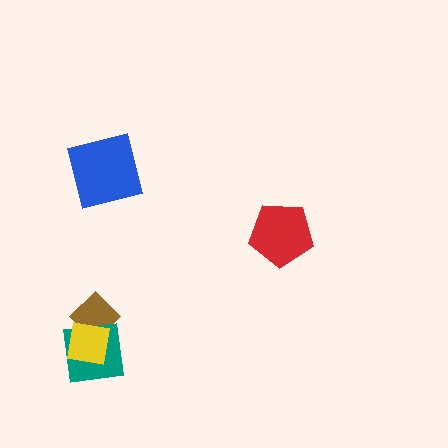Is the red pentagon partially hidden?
No, no other shape covers it.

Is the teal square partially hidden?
Yes, it is partially covered by another shape.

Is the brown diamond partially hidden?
Yes, it is partially covered by another shape.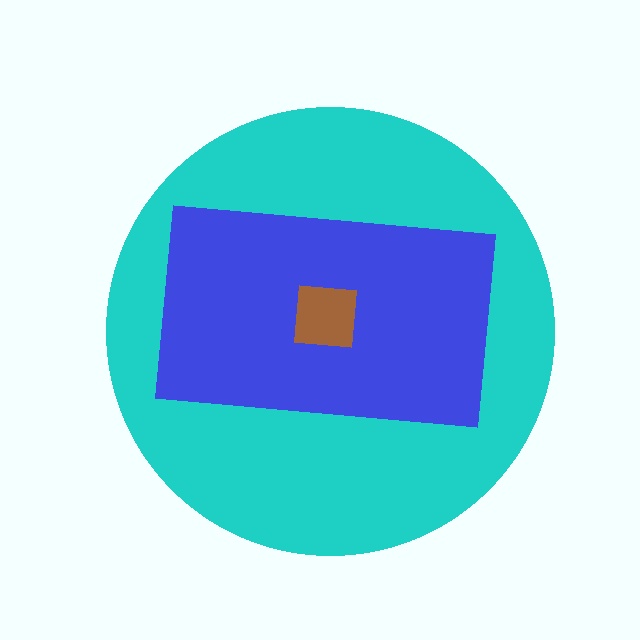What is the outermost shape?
The cyan circle.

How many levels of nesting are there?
3.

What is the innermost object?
The brown square.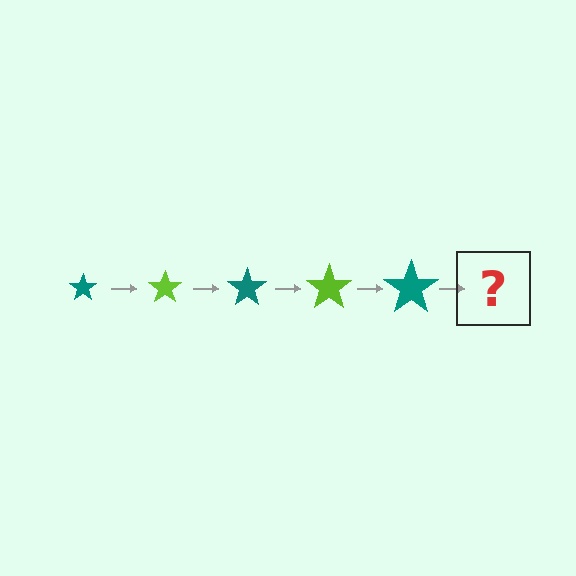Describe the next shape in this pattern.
It should be a lime star, larger than the previous one.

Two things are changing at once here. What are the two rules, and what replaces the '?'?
The two rules are that the star grows larger each step and the color cycles through teal and lime. The '?' should be a lime star, larger than the previous one.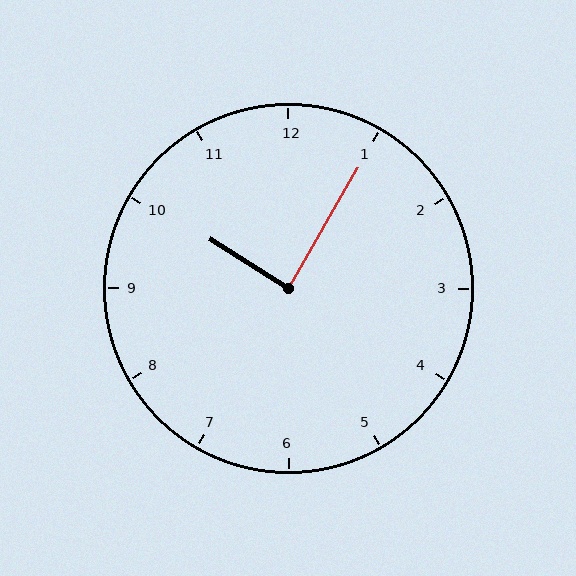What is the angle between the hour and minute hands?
Approximately 88 degrees.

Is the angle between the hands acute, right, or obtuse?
It is right.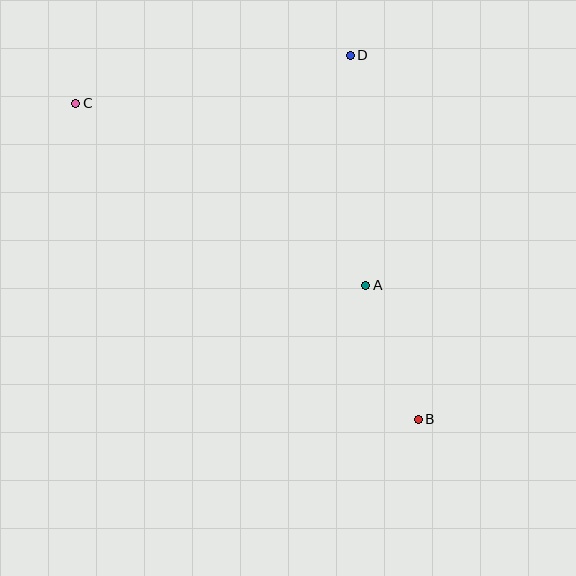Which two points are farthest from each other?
Points B and C are farthest from each other.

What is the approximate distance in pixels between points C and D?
The distance between C and D is approximately 279 pixels.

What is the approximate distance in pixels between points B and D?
The distance between B and D is approximately 370 pixels.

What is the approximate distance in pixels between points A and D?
The distance between A and D is approximately 230 pixels.